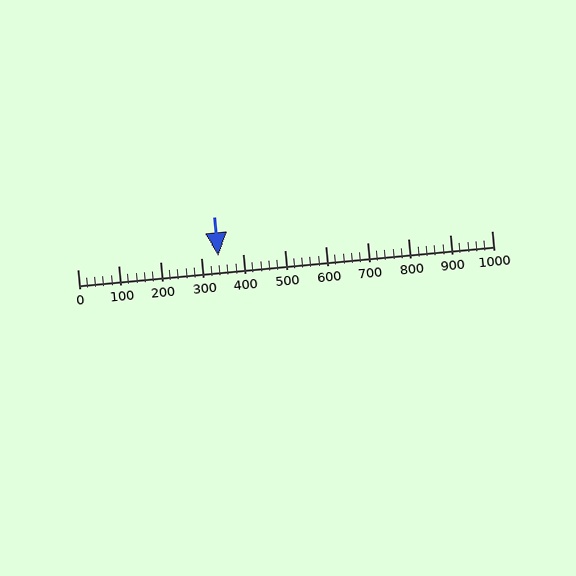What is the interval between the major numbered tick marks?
The major tick marks are spaced 100 units apart.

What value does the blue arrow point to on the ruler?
The blue arrow points to approximately 340.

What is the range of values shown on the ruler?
The ruler shows values from 0 to 1000.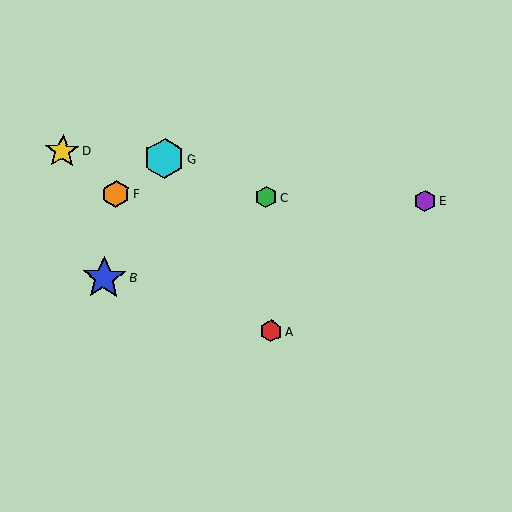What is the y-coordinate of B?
Object B is at y≈278.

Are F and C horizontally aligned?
Yes, both are at y≈194.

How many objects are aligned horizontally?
3 objects (C, E, F) are aligned horizontally.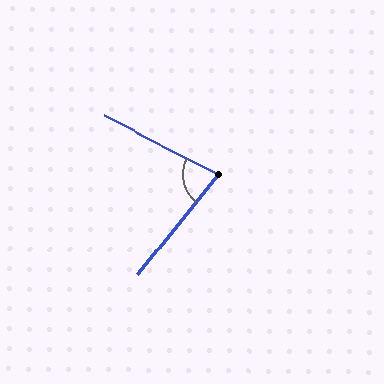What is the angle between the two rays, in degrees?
Approximately 78 degrees.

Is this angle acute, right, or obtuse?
It is acute.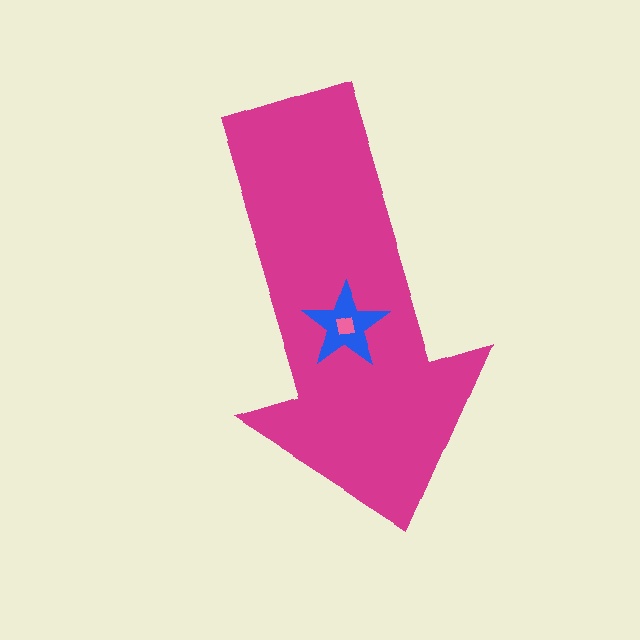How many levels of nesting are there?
3.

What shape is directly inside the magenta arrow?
The blue star.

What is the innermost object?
The pink square.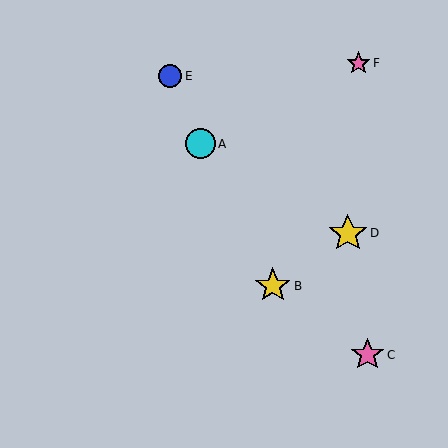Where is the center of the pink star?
The center of the pink star is at (358, 63).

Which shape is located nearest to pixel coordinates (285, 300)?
The yellow star (labeled B) at (273, 286) is nearest to that location.